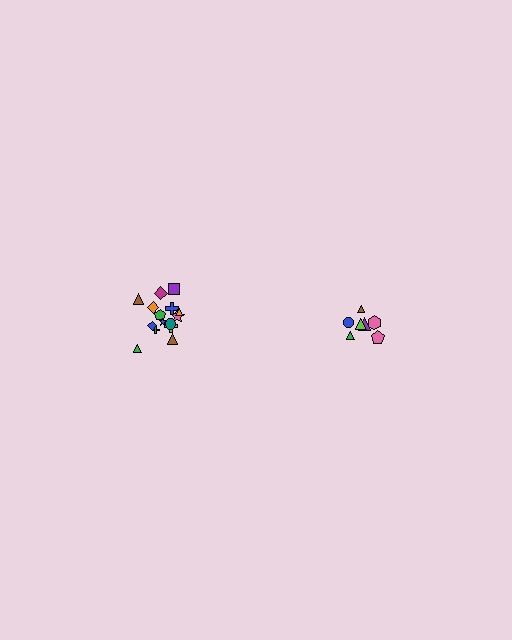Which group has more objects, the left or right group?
The left group.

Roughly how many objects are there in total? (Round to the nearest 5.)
Roughly 20 objects in total.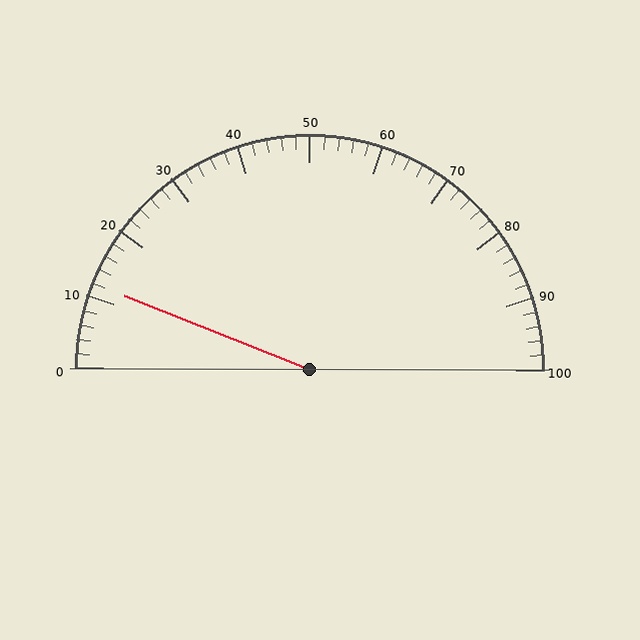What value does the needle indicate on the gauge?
The needle indicates approximately 12.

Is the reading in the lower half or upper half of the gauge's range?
The reading is in the lower half of the range (0 to 100).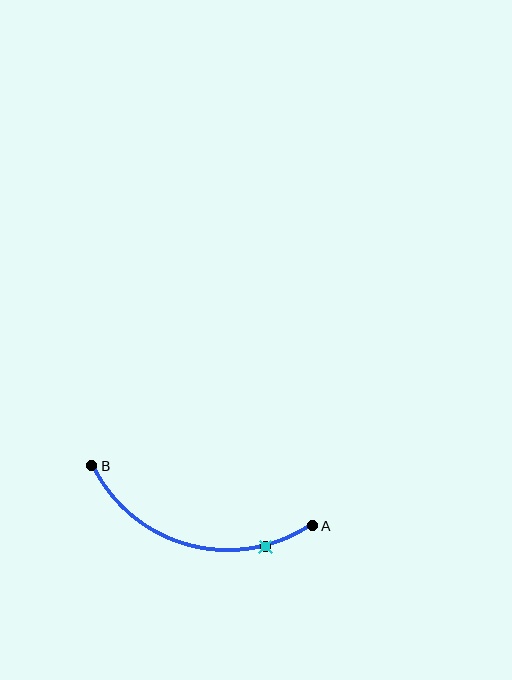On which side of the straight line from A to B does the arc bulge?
The arc bulges below the straight line connecting A and B.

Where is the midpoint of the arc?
The arc midpoint is the point on the curve farthest from the straight line joining A and B. It sits below that line.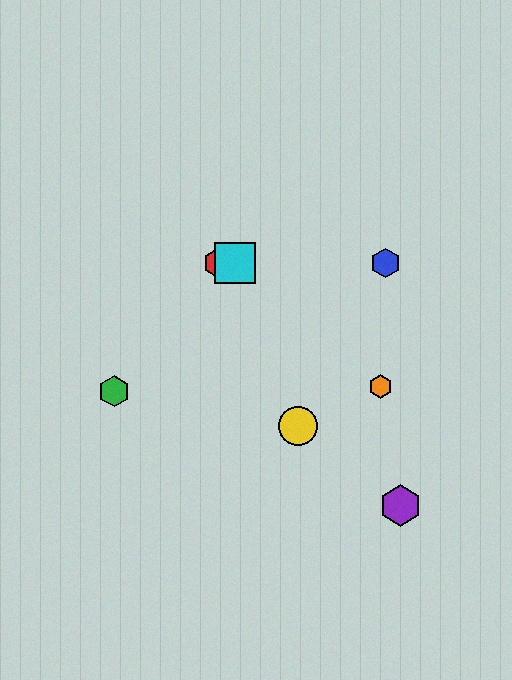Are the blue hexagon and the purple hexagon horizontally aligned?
No, the blue hexagon is at y≈263 and the purple hexagon is at y≈505.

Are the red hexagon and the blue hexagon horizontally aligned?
Yes, both are at y≈263.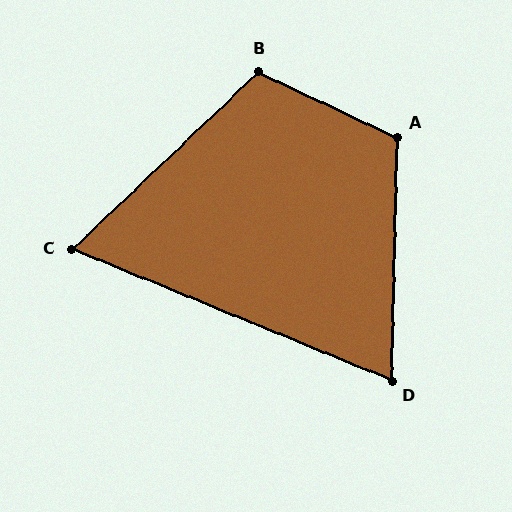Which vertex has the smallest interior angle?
C, at approximately 66 degrees.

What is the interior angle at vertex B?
Approximately 111 degrees (obtuse).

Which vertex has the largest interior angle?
A, at approximately 114 degrees.